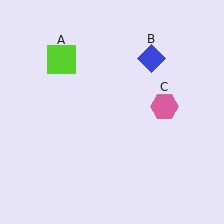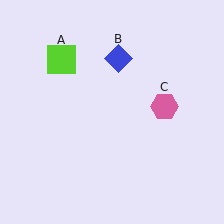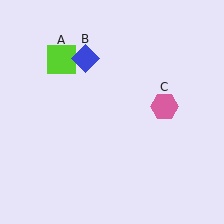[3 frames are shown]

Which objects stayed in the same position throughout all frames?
Lime square (object A) and pink hexagon (object C) remained stationary.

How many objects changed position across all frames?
1 object changed position: blue diamond (object B).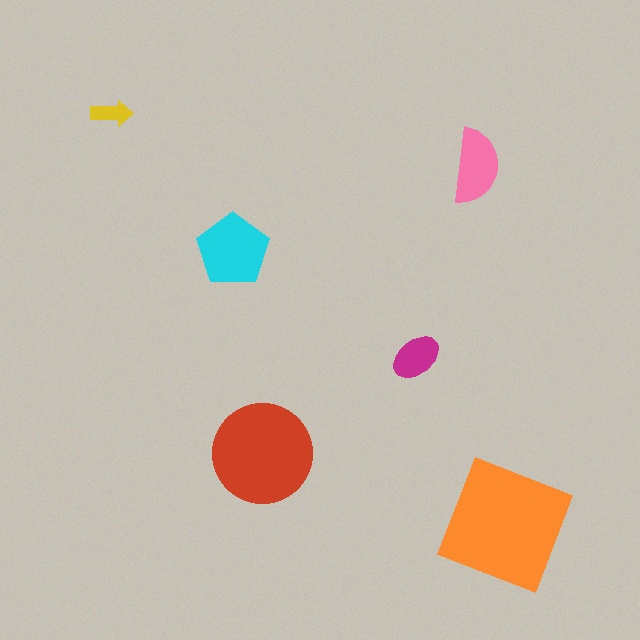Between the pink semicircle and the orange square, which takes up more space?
The orange square.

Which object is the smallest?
The yellow arrow.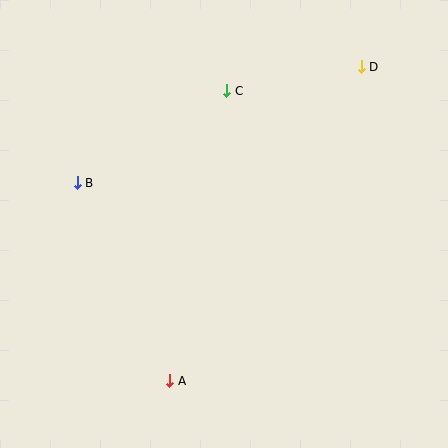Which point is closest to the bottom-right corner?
Point A is closest to the bottom-right corner.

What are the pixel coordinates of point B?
Point B is at (77, 183).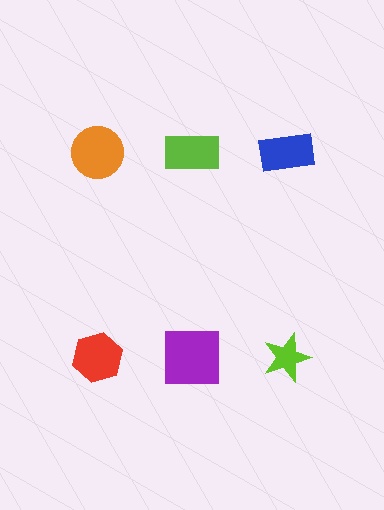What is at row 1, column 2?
A lime rectangle.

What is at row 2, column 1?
A red hexagon.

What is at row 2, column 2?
A purple square.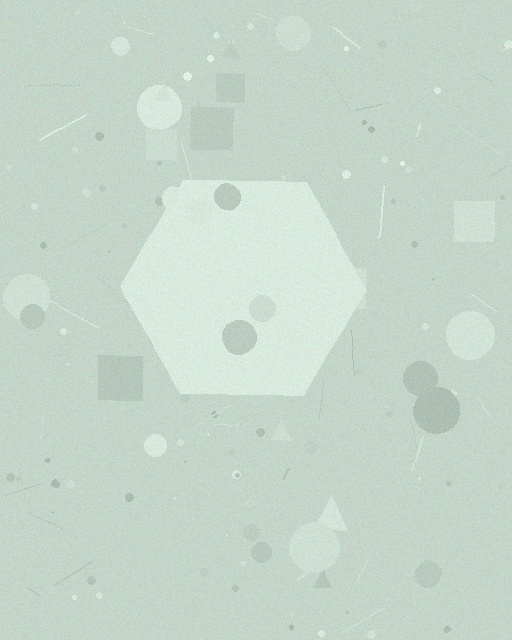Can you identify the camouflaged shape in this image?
The camouflaged shape is a hexagon.